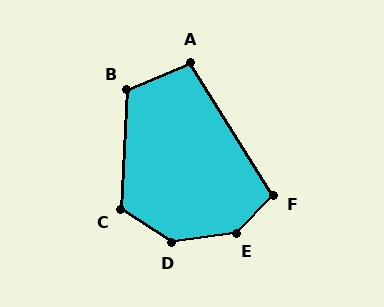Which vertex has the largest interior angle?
E, at approximately 142 degrees.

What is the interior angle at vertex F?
Approximately 104 degrees (obtuse).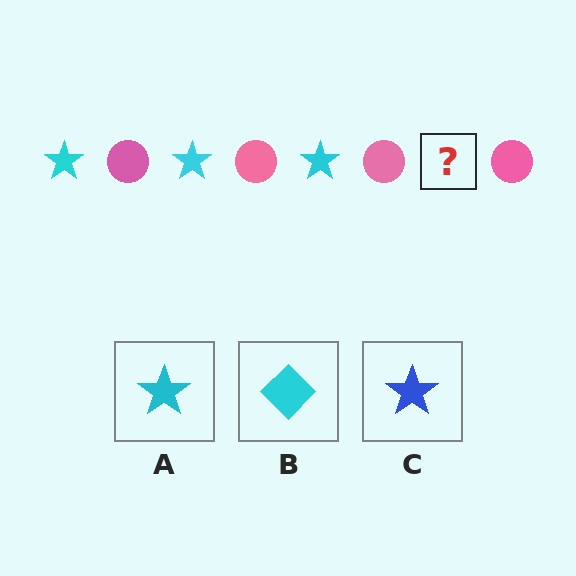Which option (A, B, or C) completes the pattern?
A.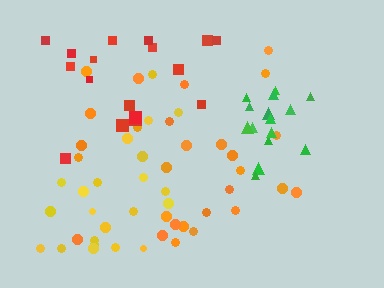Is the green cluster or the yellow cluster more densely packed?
Green.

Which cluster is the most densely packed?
Green.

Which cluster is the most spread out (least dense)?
Red.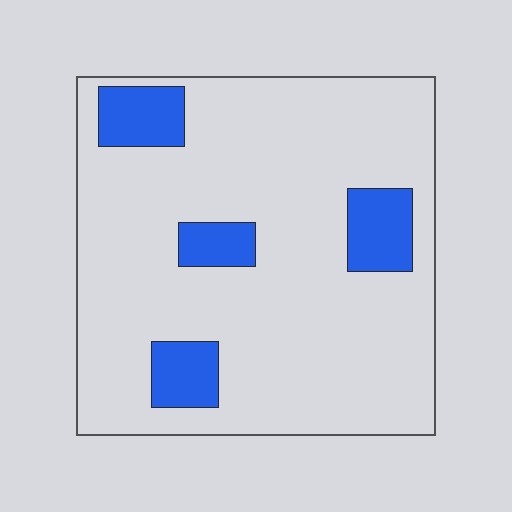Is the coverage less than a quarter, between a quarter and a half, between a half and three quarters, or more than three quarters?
Less than a quarter.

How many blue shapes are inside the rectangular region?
4.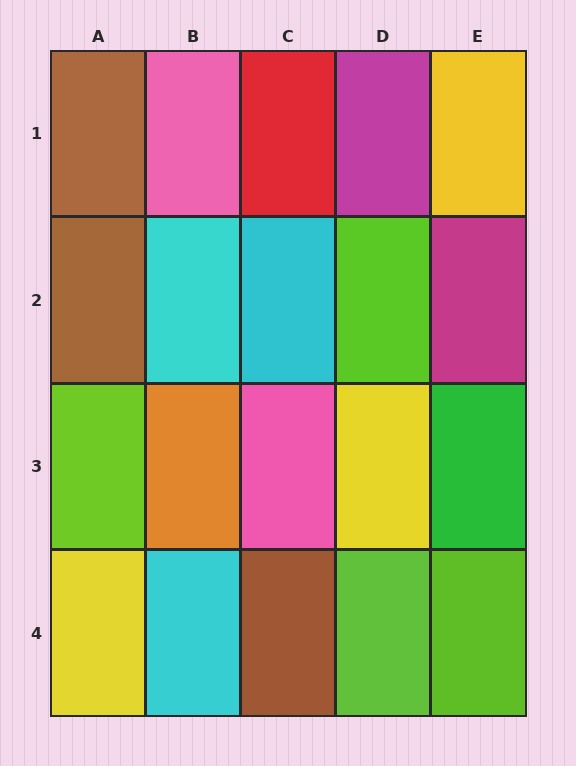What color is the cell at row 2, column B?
Cyan.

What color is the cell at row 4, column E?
Lime.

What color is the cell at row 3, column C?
Pink.